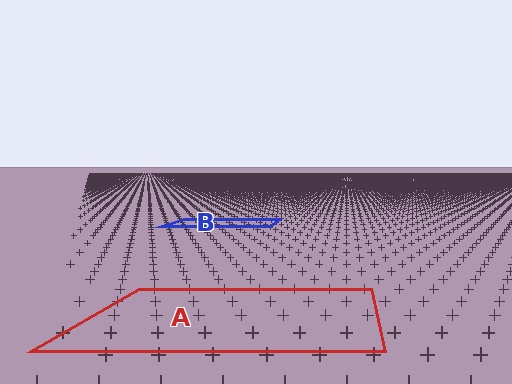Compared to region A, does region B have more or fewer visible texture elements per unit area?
Region B has more texture elements per unit area — they are packed more densely because it is farther away.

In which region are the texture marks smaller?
The texture marks are smaller in region B, because it is farther away.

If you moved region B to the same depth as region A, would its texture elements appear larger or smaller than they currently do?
They would appear larger. At a closer depth, the same texture elements are projected at a bigger on-screen size.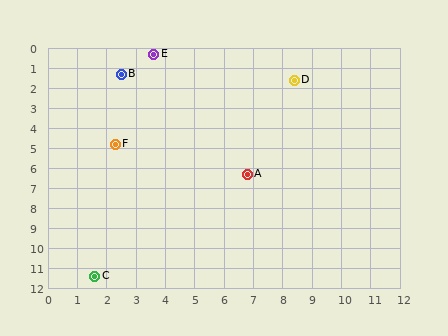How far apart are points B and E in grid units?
Points B and E are about 1.5 grid units apart.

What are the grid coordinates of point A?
Point A is at approximately (6.8, 6.3).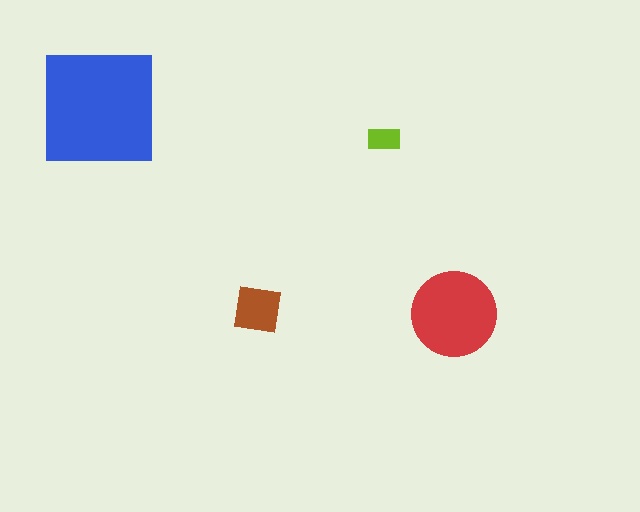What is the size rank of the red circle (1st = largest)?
2nd.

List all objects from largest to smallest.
The blue square, the red circle, the brown square, the lime rectangle.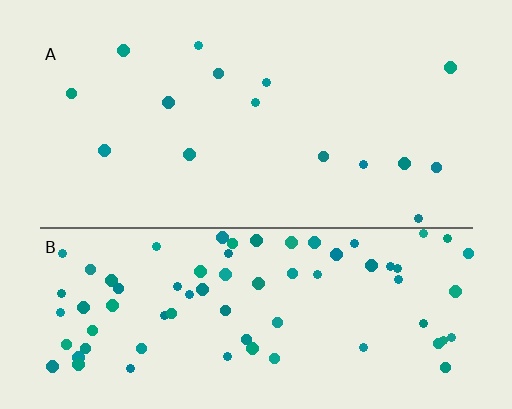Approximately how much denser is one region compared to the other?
Approximately 4.9× — region B over region A.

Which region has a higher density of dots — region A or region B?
B (the bottom).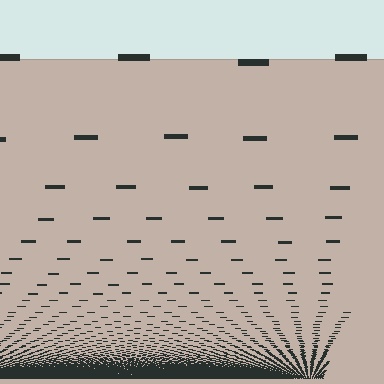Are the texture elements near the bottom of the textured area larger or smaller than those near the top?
Smaller. The gradient is inverted — elements near the bottom are smaller and denser.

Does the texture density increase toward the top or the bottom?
Density increases toward the bottom.